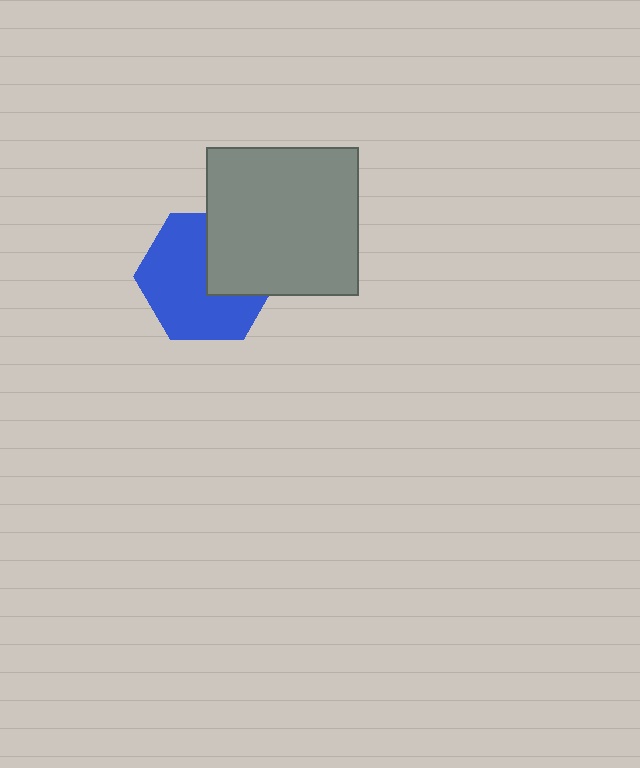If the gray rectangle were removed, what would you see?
You would see the complete blue hexagon.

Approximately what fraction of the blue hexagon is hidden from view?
Roughly 35% of the blue hexagon is hidden behind the gray rectangle.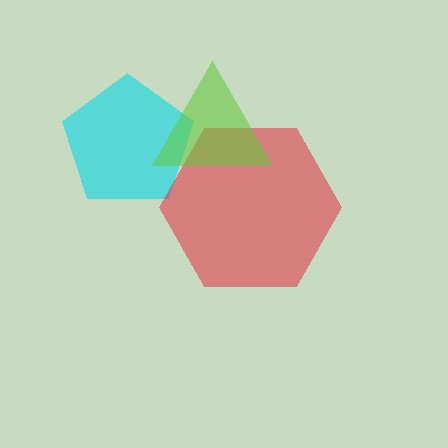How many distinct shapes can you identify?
There are 3 distinct shapes: a cyan pentagon, a red hexagon, a lime triangle.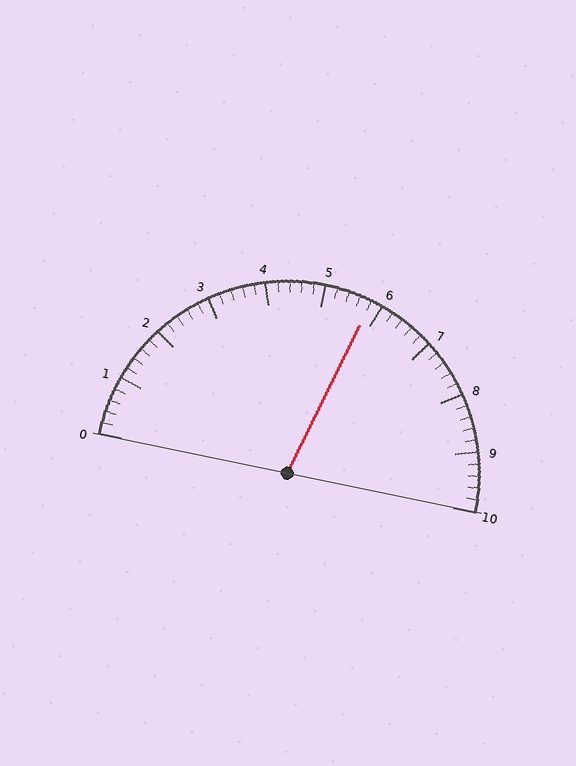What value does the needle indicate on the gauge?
The needle indicates approximately 5.8.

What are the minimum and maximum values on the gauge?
The gauge ranges from 0 to 10.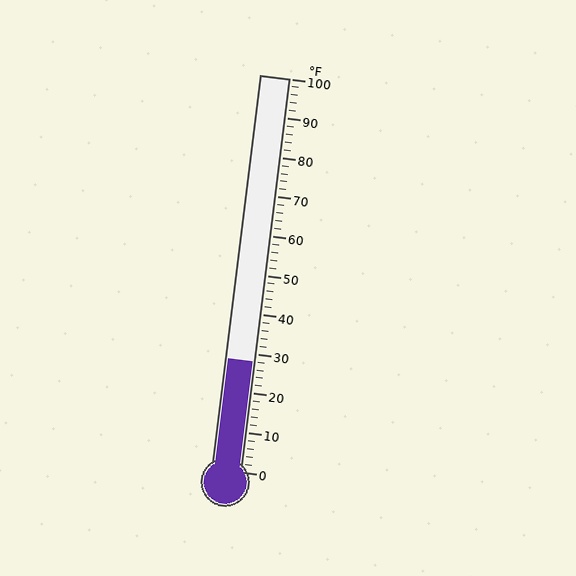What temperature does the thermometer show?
The thermometer shows approximately 28°F.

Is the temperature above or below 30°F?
The temperature is below 30°F.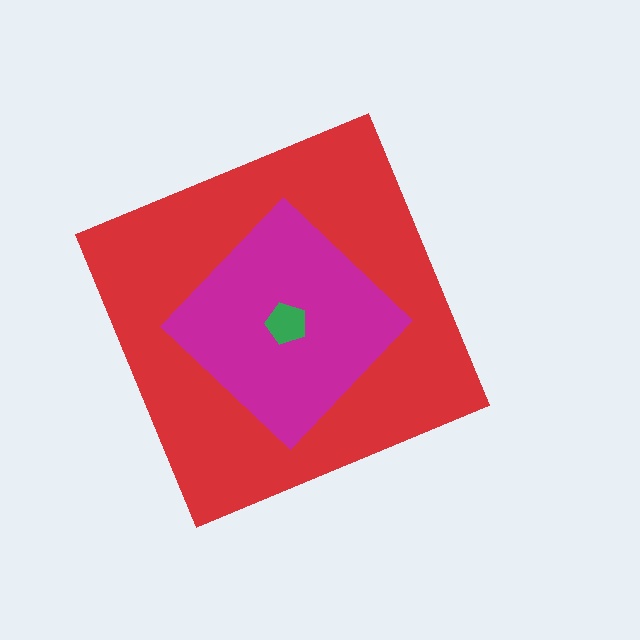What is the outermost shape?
The red diamond.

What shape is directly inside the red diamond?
The magenta diamond.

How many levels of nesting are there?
3.